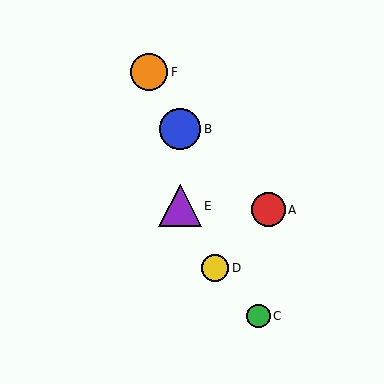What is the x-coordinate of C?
Object C is at x≈258.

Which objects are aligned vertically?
Objects B, E are aligned vertically.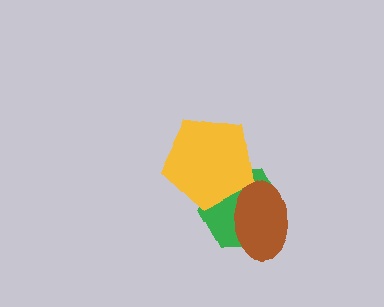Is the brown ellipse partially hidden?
Yes, it is partially covered by another shape.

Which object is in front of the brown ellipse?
The yellow pentagon is in front of the brown ellipse.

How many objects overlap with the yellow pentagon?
2 objects overlap with the yellow pentagon.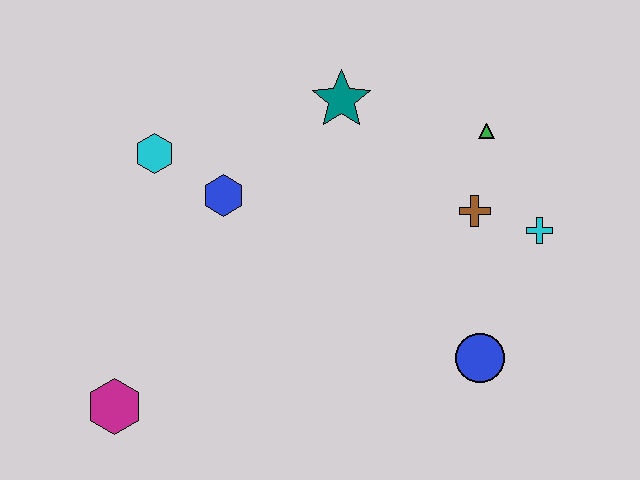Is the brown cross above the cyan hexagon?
No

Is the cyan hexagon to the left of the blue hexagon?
Yes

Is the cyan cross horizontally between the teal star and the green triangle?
No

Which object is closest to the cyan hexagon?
The blue hexagon is closest to the cyan hexagon.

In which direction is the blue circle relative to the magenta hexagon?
The blue circle is to the right of the magenta hexagon.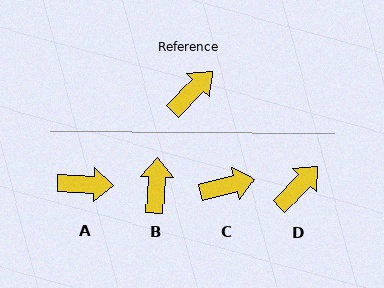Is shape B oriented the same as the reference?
No, it is off by about 41 degrees.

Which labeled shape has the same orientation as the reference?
D.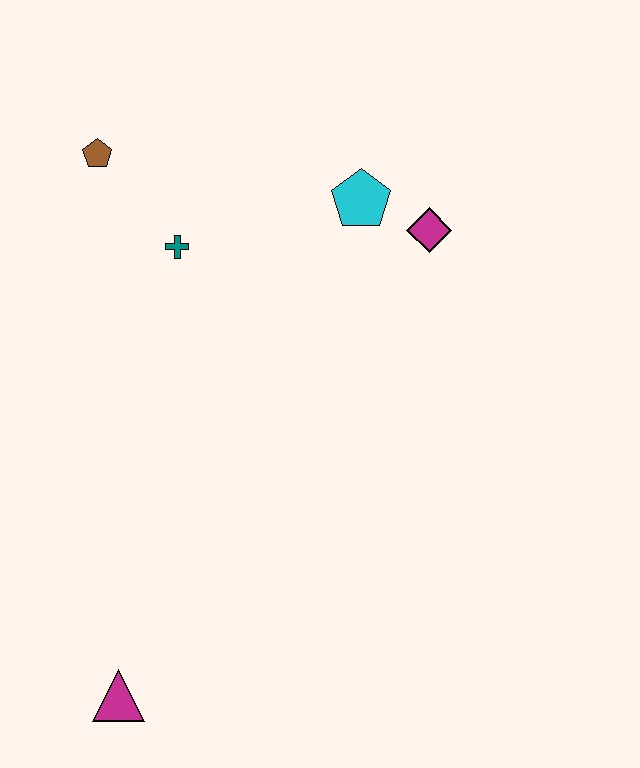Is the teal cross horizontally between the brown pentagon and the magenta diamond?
Yes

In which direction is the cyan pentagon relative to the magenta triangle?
The cyan pentagon is above the magenta triangle.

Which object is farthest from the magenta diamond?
The magenta triangle is farthest from the magenta diamond.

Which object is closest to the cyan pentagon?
The magenta diamond is closest to the cyan pentagon.